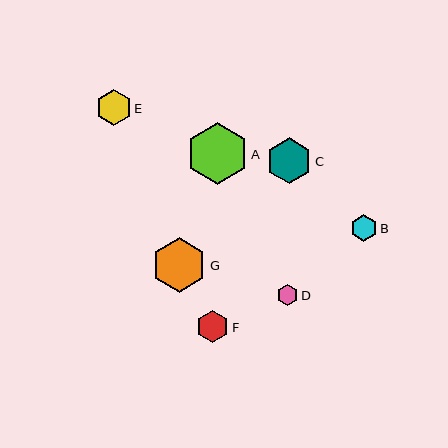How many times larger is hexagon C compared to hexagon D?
Hexagon C is approximately 2.2 times the size of hexagon D.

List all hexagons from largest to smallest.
From largest to smallest: A, G, C, E, F, B, D.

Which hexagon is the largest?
Hexagon A is the largest with a size of approximately 61 pixels.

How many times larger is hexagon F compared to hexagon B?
Hexagon F is approximately 1.2 times the size of hexagon B.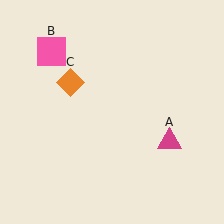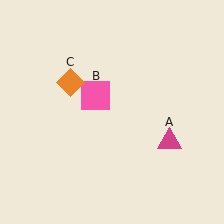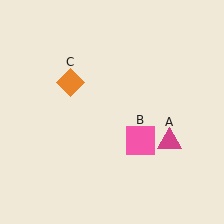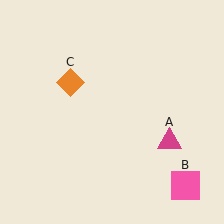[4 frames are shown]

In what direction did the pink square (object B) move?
The pink square (object B) moved down and to the right.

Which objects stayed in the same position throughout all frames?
Magenta triangle (object A) and orange diamond (object C) remained stationary.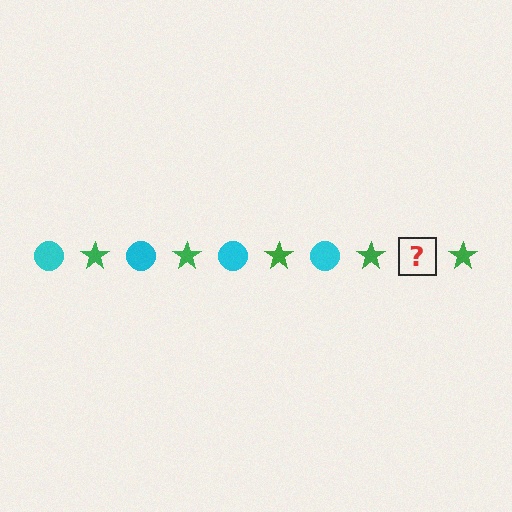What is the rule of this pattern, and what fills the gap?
The rule is that the pattern alternates between cyan circle and green star. The gap should be filled with a cyan circle.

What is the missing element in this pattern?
The missing element is a cyan circle.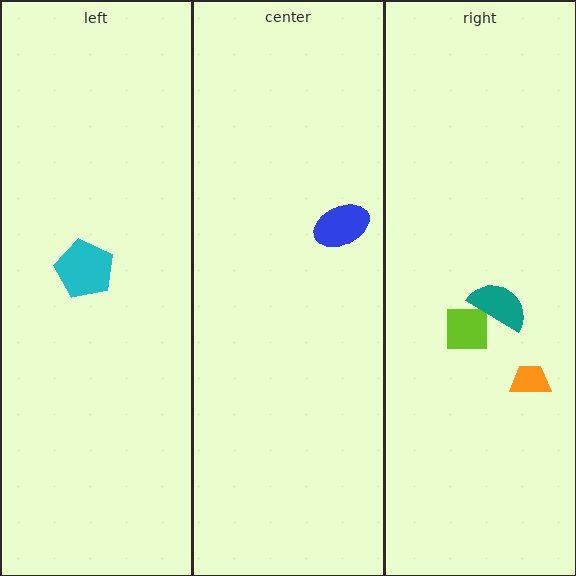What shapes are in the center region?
The blue ellipse.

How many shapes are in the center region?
1.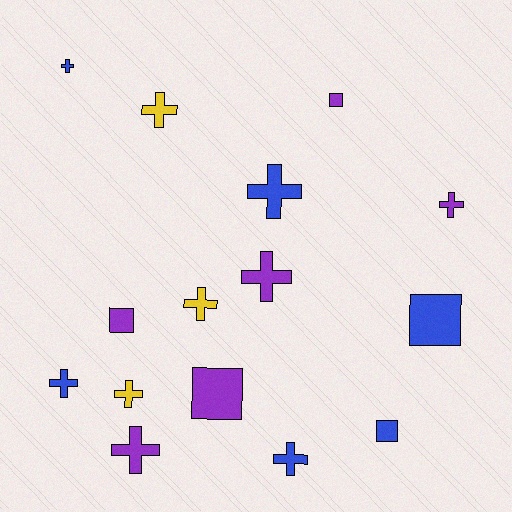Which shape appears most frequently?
Cross, with 10 objects.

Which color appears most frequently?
Purple, with 6 objects.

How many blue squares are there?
There are 2 blue squares.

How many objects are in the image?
There are 15 objects.